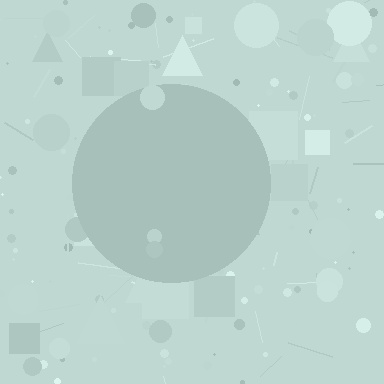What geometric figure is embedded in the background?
A circle is embedded in the background.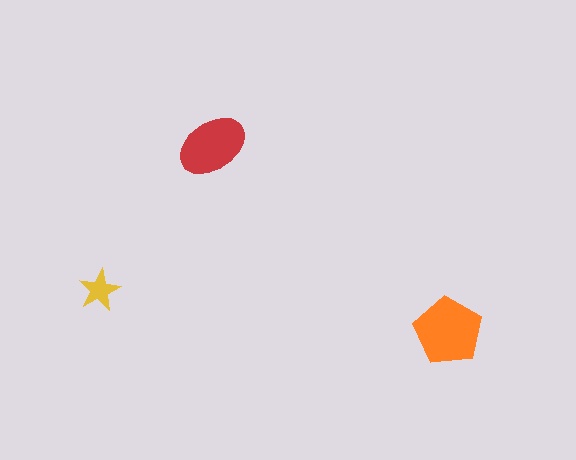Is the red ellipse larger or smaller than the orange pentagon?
Smaller.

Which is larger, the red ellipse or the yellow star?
The red ellipse.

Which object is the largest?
The orange pentagon.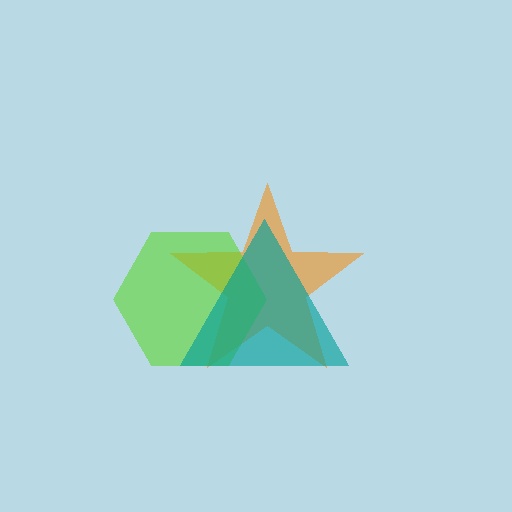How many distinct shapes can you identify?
There are 3 distinct shapes: an orange star, a lime hexagon, a teal triangle.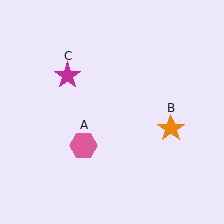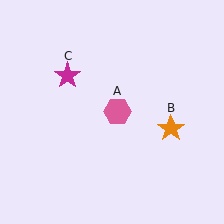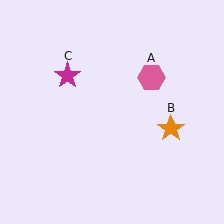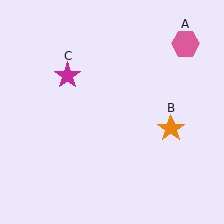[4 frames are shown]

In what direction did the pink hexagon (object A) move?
The pink hexagon (object A) moved up and to the right.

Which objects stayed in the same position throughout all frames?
Orange star (object B) and magenta star (object C) remained stationary.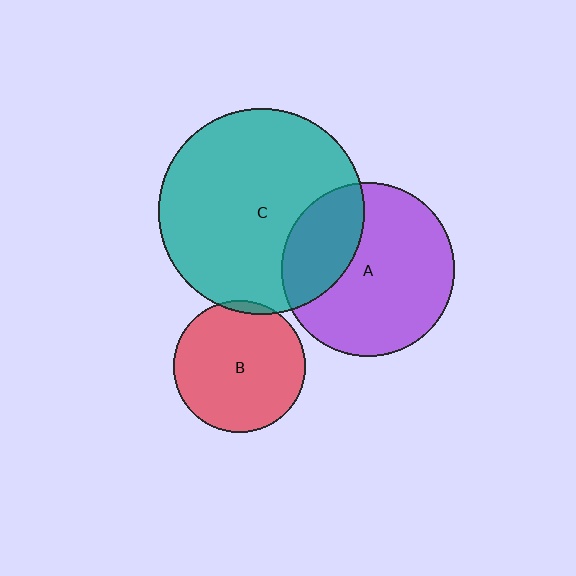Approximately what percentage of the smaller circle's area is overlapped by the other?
Approximately 5%.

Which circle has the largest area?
Circle C (teal).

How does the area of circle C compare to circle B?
Approximately 2.4 times.